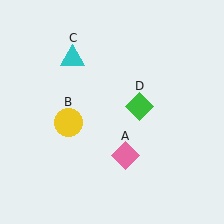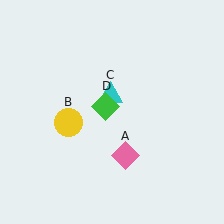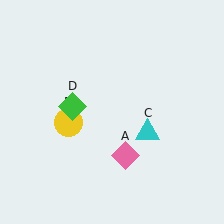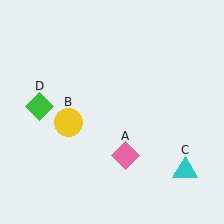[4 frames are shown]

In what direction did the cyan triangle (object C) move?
The cyan triangle (object C) moved down and to the right.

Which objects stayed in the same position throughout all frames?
Pink diamond (object A) and yellow circle (object B) remained stationary.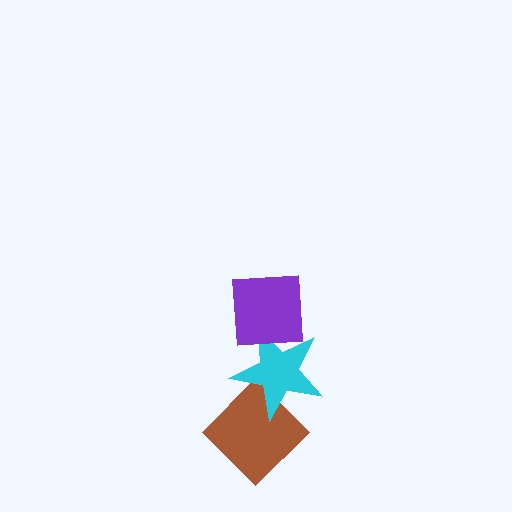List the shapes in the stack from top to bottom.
From top to bottom: the purple square, the cyan star, the brown diamond.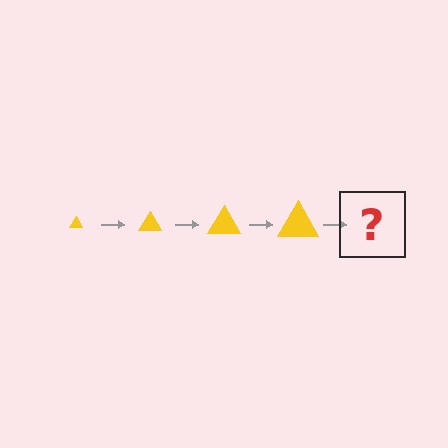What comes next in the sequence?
The next element should be a yellow triangle, larger than the previous one.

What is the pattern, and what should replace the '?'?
The pattern is that the triangle gets progressively larger each step. The '?' should be a yellow triangle, larger than the previous one.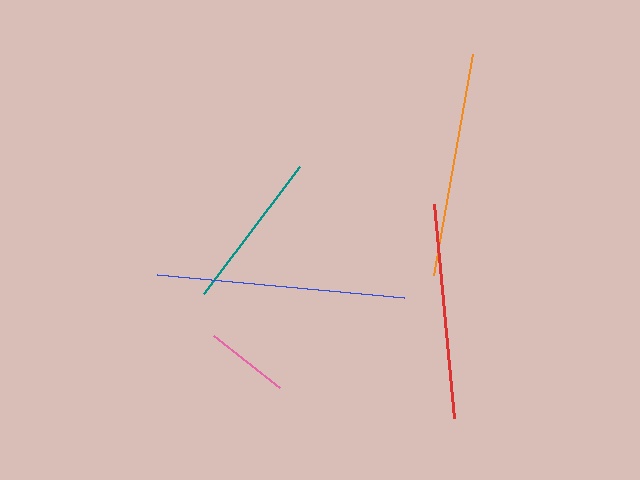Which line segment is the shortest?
The pink line is the shortest at approximately 84 pixels.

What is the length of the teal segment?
The teal segment is approximately 160 pixels long.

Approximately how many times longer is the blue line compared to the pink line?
The blue line is approximately 3.0 times the length of the pink line.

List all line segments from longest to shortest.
From longest to shortest: blue, orange, red, teal, pink.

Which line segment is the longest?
The blue line is the longest at approximately 248 pixels.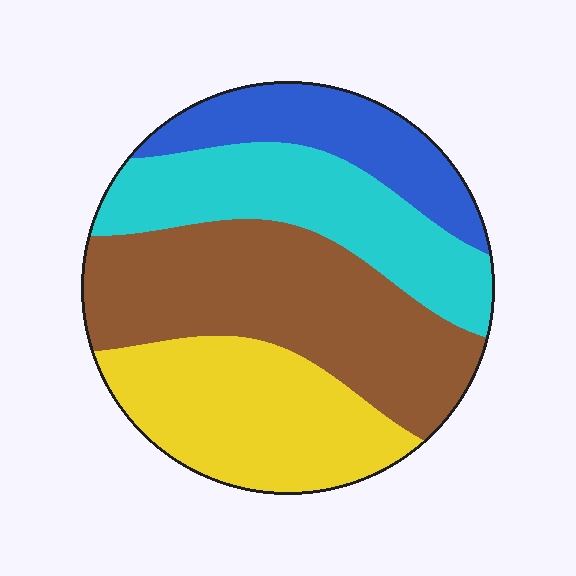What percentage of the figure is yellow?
Yellow takes up about one quarter (1/4) of the figure.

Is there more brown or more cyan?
Brown.